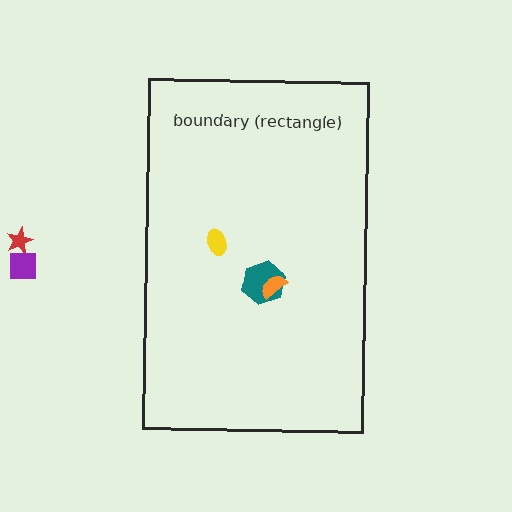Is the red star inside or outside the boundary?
Outside.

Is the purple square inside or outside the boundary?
Outside.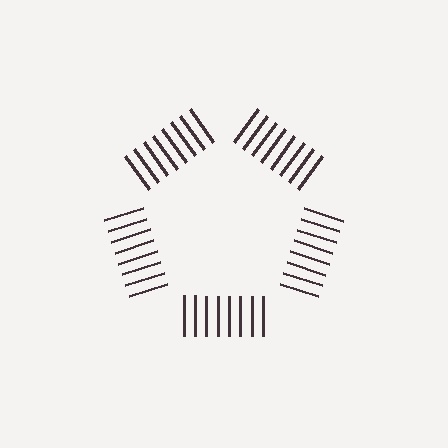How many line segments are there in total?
40 — 8 along each of the 5 edges.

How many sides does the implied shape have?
5 sides — the line-ends trace a pentagon.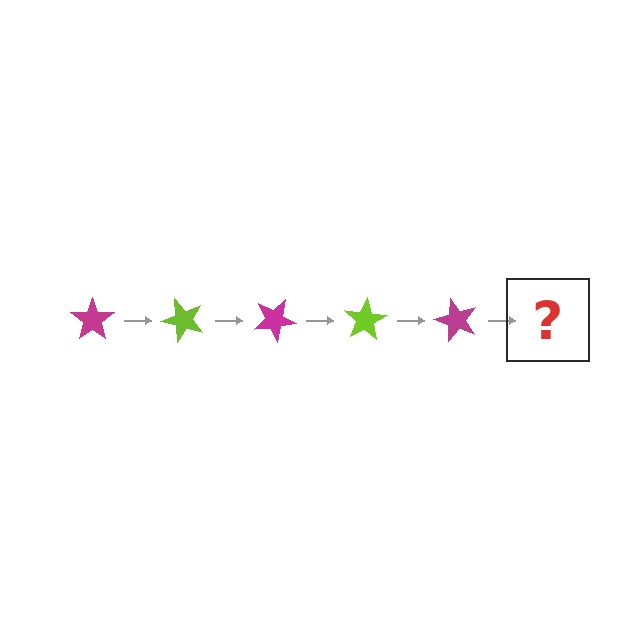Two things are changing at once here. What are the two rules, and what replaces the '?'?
The two rules are that it rotates 50 degrees each step and the color cycles through magenta and lime. The '?' should be a lime star, rotated 250 degrees from the start.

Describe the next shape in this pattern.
It should be a lime star, rotated 250 degrees from the start.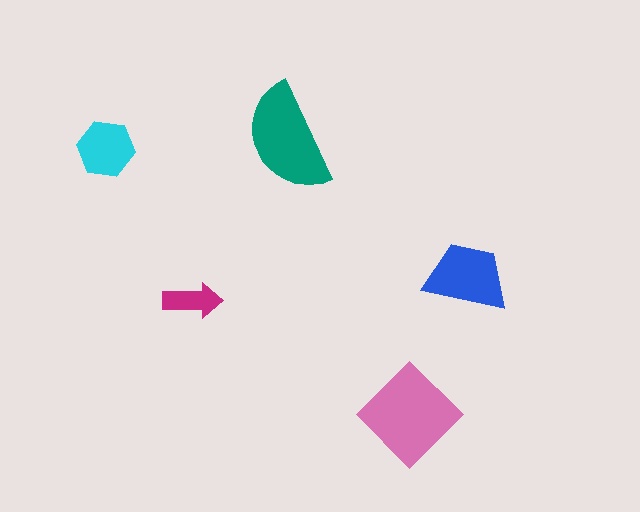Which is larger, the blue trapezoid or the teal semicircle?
The teal semicircle.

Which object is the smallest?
The magenta arrow.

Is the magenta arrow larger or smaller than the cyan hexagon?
Smaller.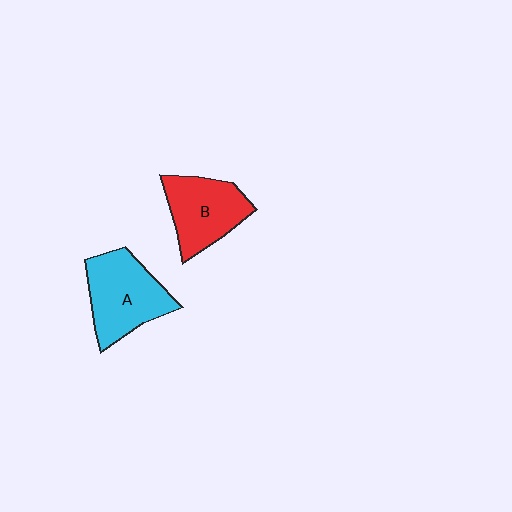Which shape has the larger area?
Shape A (cyan).